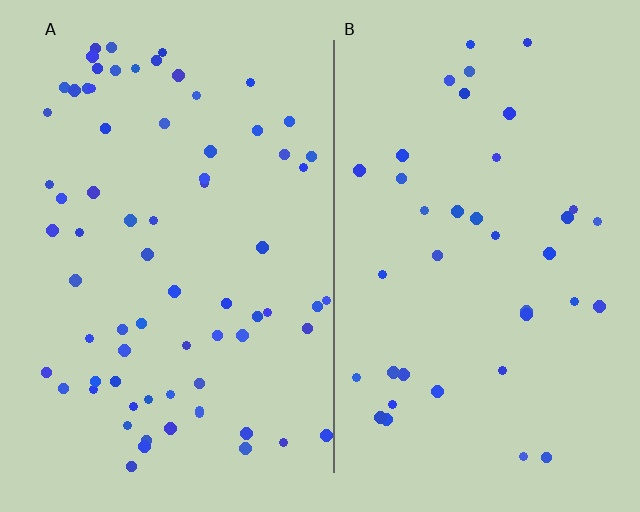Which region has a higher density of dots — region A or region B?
A (the left).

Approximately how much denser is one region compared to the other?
Approximately 1.9× — region A over region B.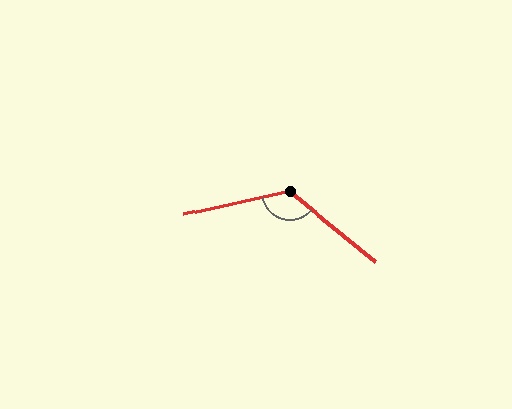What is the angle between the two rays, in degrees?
Approximately 129 degrees.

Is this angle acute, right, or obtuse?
It is obtuse.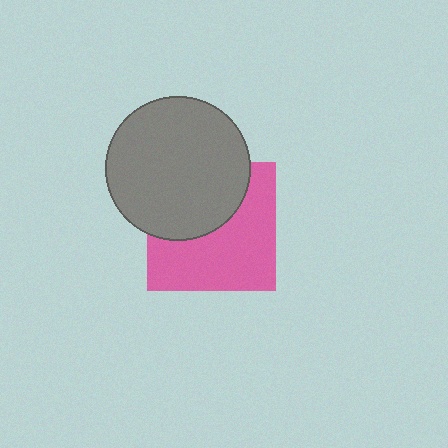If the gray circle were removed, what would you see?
You would see the complete pink square.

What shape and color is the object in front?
The object in front is a gray circle.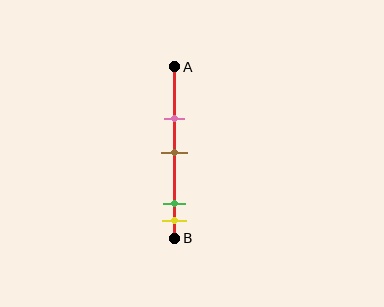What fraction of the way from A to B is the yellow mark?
The yellow mark is approximately 90% (0.9) of the way from A to B.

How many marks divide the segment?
There are 4 marks dividing the segment.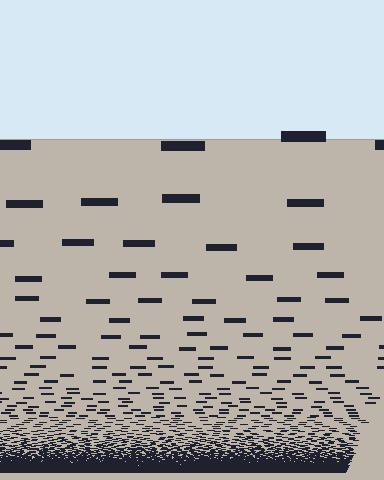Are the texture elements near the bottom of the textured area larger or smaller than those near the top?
Smaller. The gradient is inverted — elements near the bottom are smaller and denser.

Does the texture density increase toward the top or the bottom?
Density increases toward the bottom.